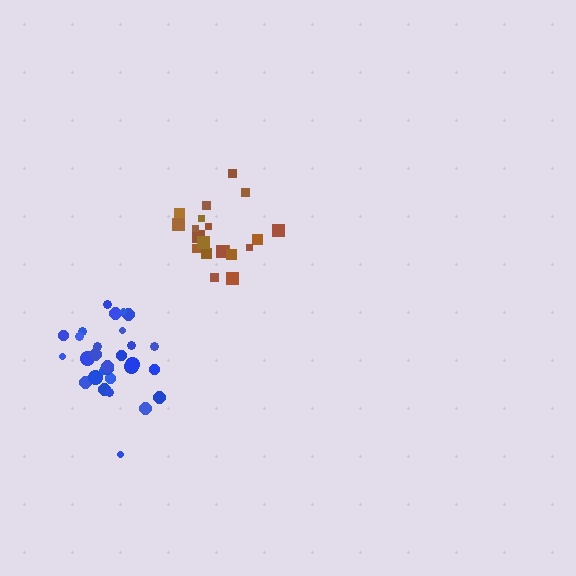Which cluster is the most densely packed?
Brown.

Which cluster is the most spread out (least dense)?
Blue.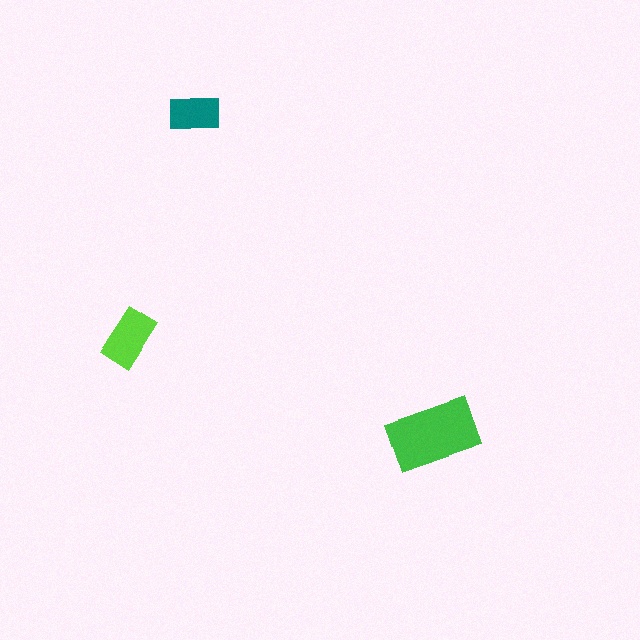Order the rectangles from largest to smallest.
the green one, the lime one, the teal one.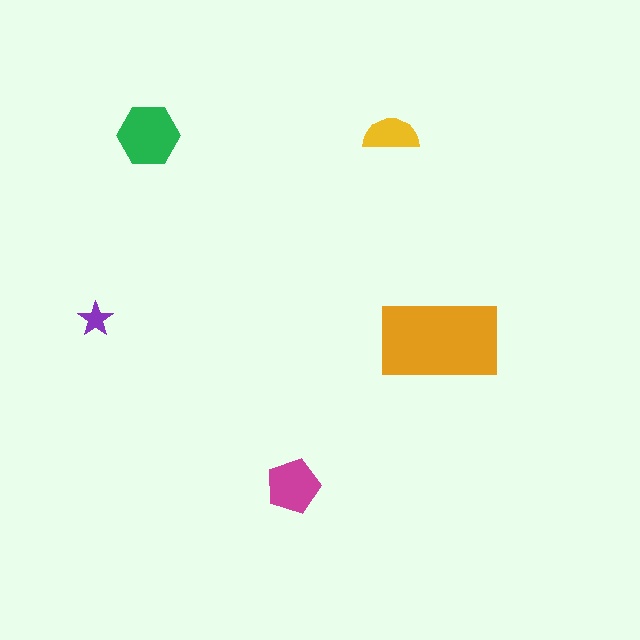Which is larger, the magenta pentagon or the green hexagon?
The green hexagon.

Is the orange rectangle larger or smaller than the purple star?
Larger.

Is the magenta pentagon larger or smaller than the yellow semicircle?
Larger.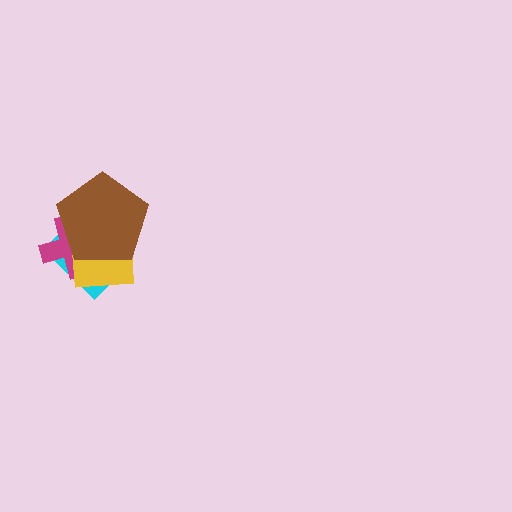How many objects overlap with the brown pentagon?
3 objects overlap with the brown pentagon.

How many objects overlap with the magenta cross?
3 objects overlap with the magenta cross.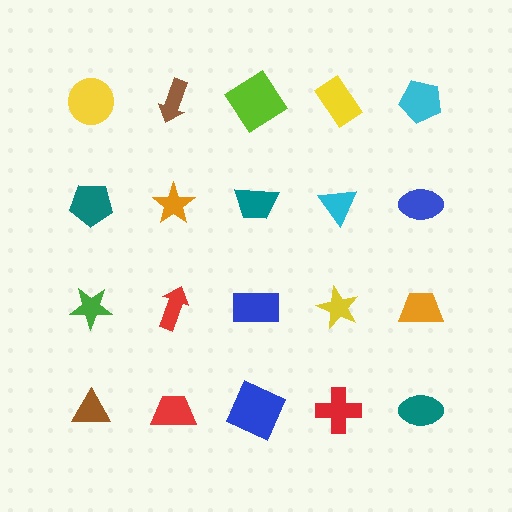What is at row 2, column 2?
An orange star.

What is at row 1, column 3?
A lime diamond.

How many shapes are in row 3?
5 shapes.